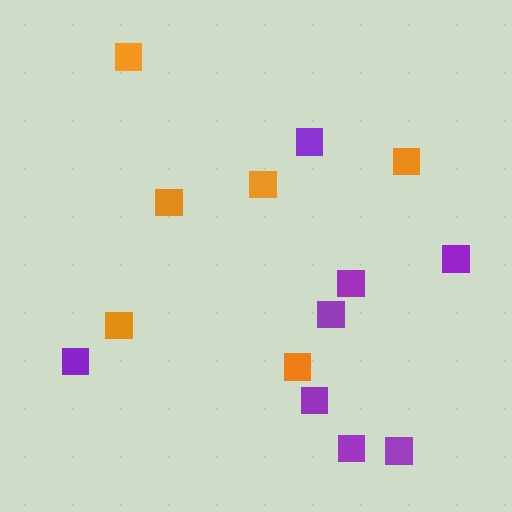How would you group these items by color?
There are 2 groups: one group of purple squares (8) and one group of orange squares (6).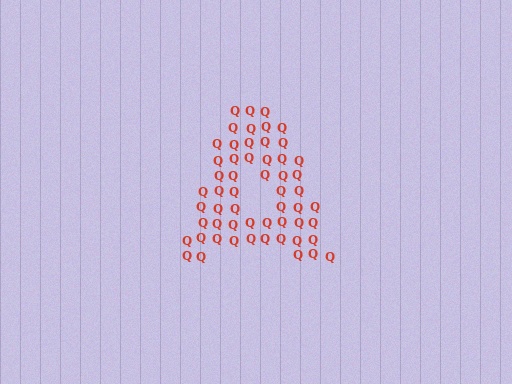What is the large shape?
The large shape is the letter A.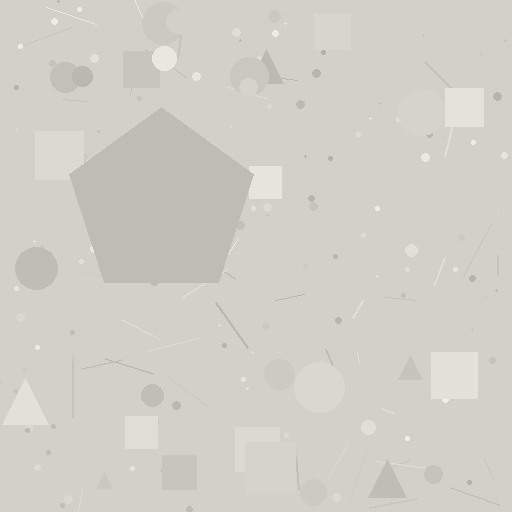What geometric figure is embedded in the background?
A pentagon is embedded in the background.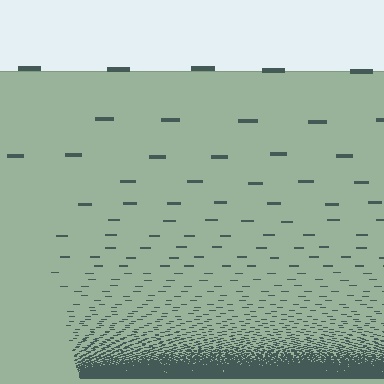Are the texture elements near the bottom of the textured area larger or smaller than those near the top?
Smaller. The gradient is inverted — elements near the bottom are smaller and denser.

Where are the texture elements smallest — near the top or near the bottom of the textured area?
Near the bottom.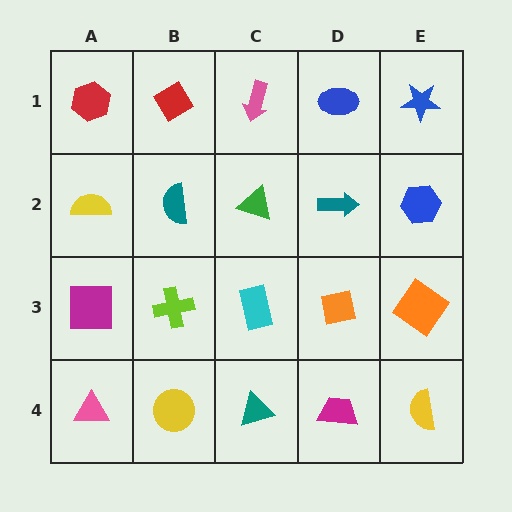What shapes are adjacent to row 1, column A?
A yellow semicircle (row 2, column A), a red diamond (row 1, column B).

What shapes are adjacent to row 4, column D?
An orange square (row 3, column D), a teal triangle (row 4, column C), a yellow semicircle (row 4, column E).